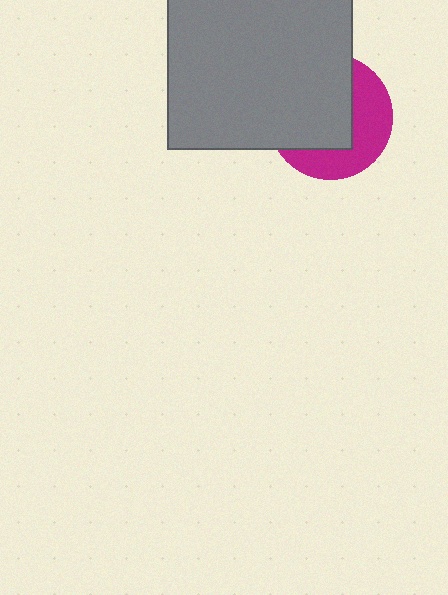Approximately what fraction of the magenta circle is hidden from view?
Roughly 58% of the magenta circle is hidden behind the gray rectangle.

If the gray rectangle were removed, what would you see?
You would see the complete magenta circle.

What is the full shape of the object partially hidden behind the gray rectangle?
The partially hidden object is a magenta circle.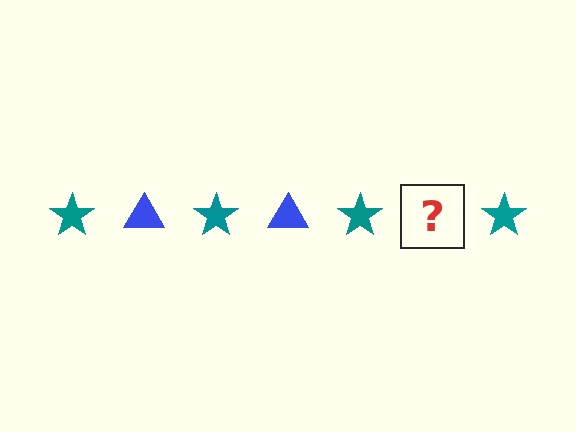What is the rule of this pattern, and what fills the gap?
The rule is that the pattern alternates between teal star and blue triangle. The gap should be filled with a blue triangle.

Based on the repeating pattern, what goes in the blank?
The blank should be a blue triangle.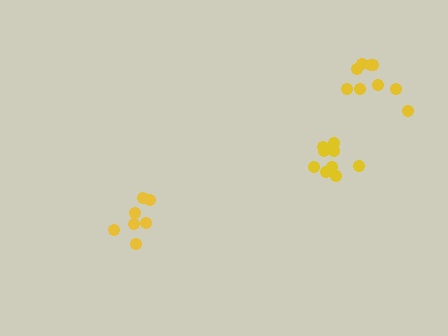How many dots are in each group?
Group 1: 7 dots, Group 2: 10 dots, Group 3: 9 dots (26 total).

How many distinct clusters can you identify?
There are 3 distinct clusters.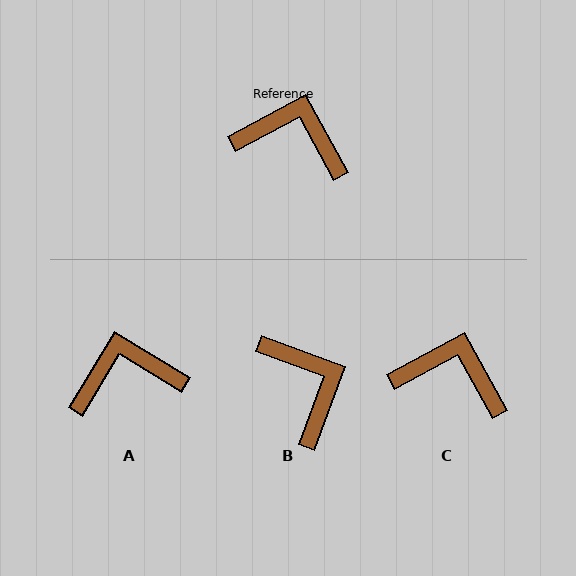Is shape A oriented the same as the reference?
No, it is off by about 30 degrees.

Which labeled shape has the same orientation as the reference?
C.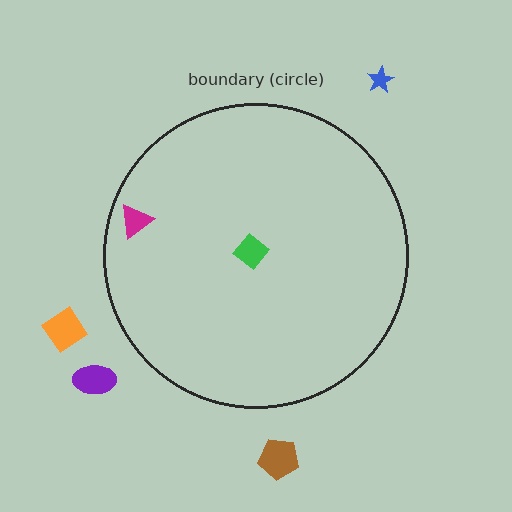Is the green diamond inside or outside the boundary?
Inside.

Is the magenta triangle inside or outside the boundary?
Inside.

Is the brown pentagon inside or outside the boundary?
Outside.